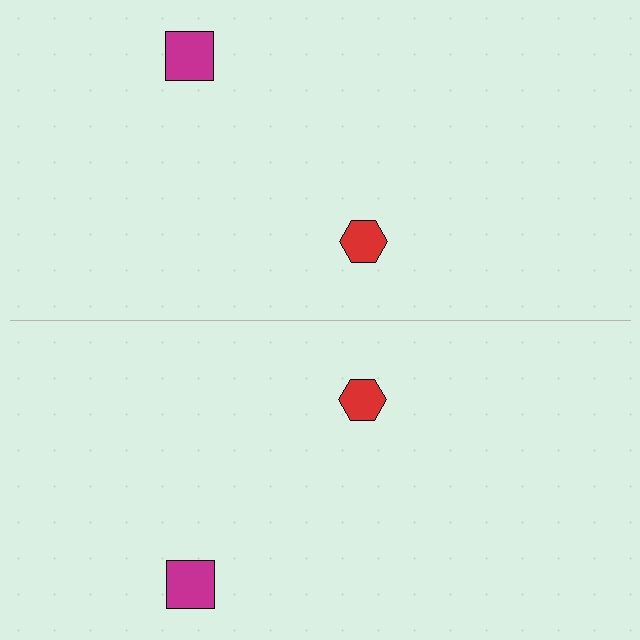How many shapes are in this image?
There are 4 shapes in this image.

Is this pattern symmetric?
Yes, this pattern has bilateral (reflection) symmetry.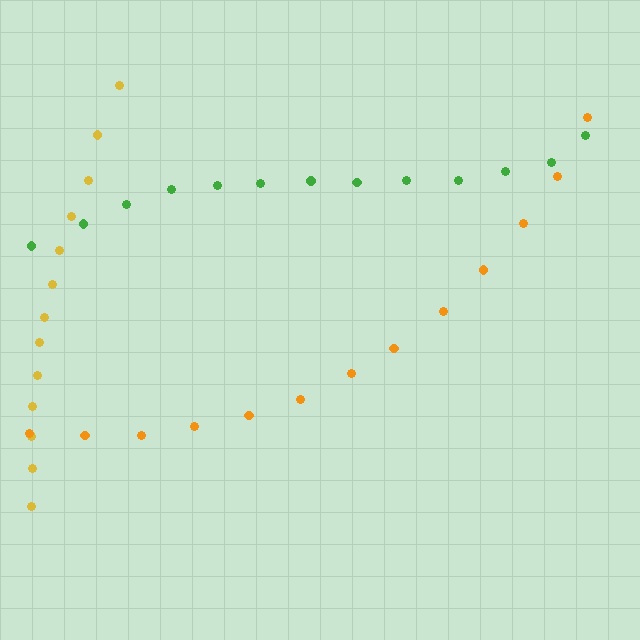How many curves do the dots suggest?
There are 3 distinct paths.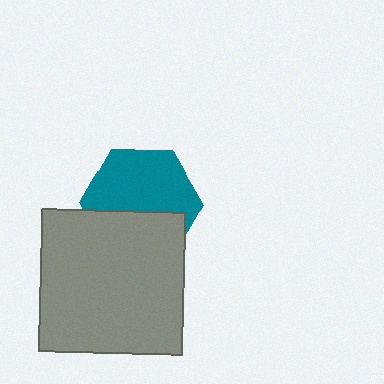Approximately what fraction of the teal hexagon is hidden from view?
Roughly 41% of the teal hexagon is hidden behind the gray square.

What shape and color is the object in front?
The object in front is a gray square.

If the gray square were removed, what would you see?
You would see the complete teal hexagon.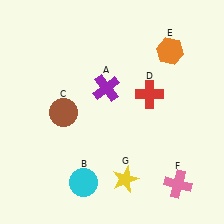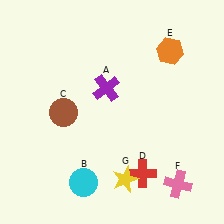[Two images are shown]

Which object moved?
The red cross (D) moved down.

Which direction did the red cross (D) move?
The red cross (D) moved down.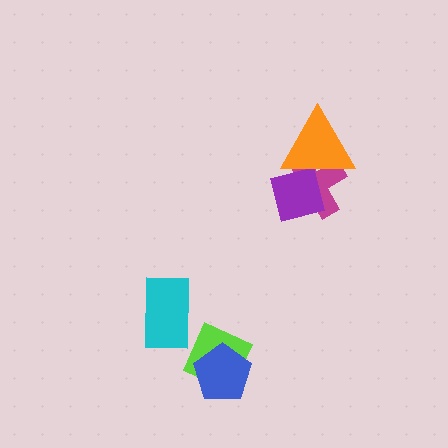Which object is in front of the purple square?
The orange triangle is in front of the purple square.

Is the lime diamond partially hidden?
Yes, it is partially covered by another shape.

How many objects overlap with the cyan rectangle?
0 objects overlap with the cyan rectangle.